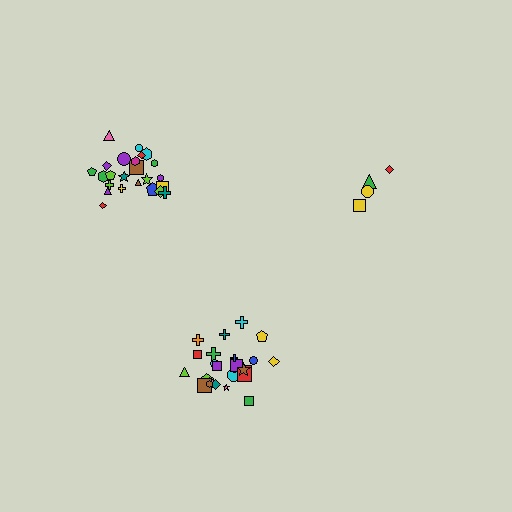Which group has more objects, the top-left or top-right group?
The top-left group.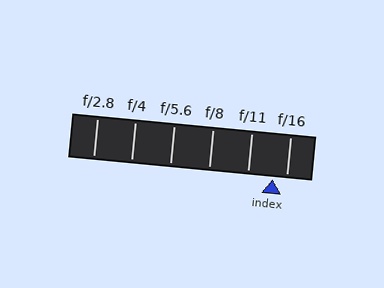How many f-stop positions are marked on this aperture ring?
There are 6 f-stop positions marked.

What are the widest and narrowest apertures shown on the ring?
The widest aperture shown is f/2.8 and the narrowest is f/16.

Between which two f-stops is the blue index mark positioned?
The index mark is between f/11 and f/16.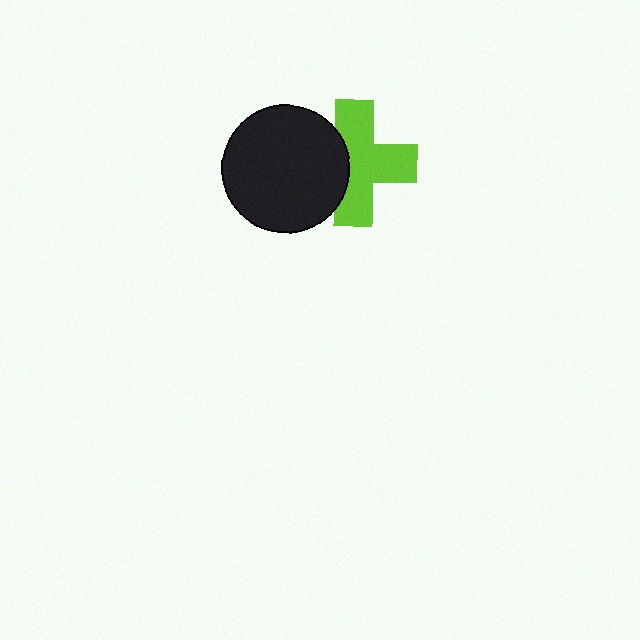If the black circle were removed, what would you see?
You would see the complete lime cross.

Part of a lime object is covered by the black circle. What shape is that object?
It is a cross.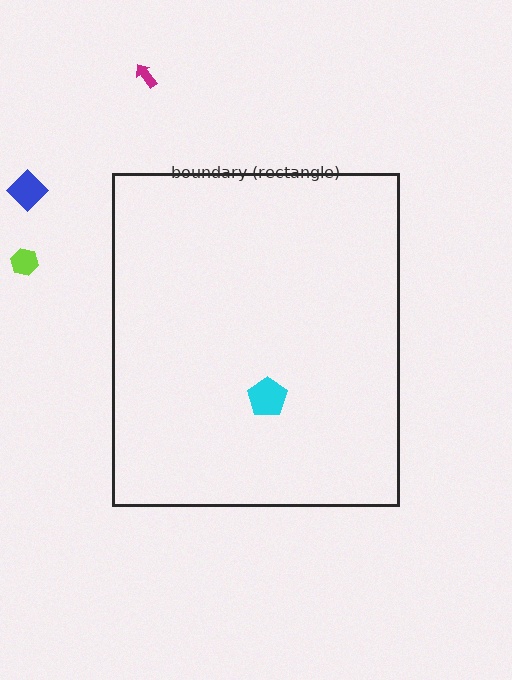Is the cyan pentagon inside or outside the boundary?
Inside.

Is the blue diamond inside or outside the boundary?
Outside.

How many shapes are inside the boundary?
1 inside, 3 outside.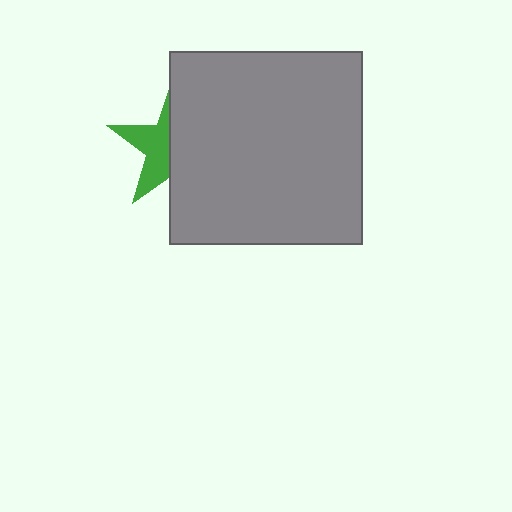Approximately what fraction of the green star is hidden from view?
Roughly 57% of the green star is hidden behind the gray square.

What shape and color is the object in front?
The object in front is a gray square.